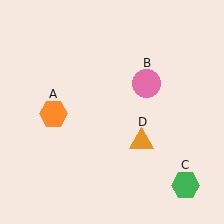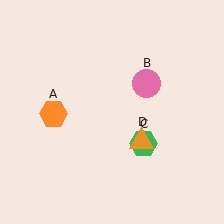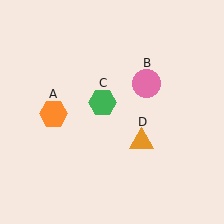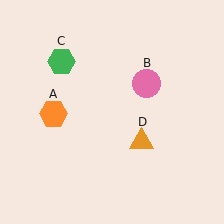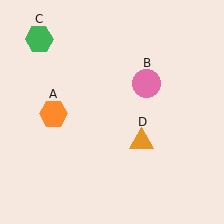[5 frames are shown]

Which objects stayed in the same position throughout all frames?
Orange hexagon (object A) and pink circle (object B) and orange triangle (object D) remained stationary.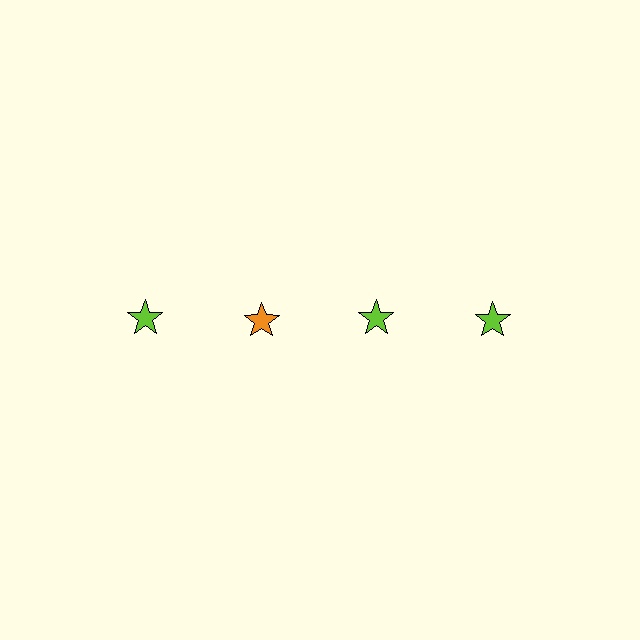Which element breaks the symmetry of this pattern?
The orange star in the top row, second from left column breaks the symmetry. All other shapes are lime stars.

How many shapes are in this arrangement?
There are 4 shapes arranged in a grid pattern.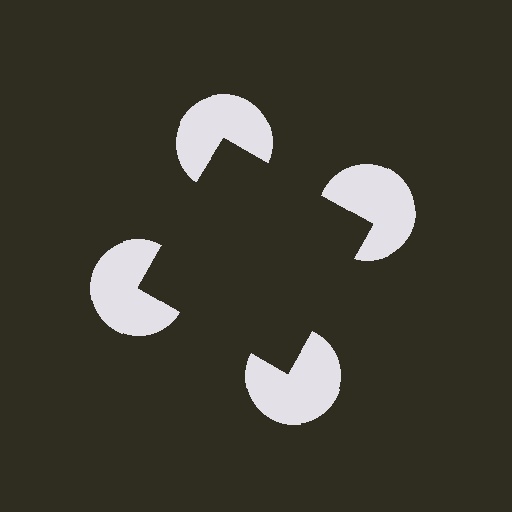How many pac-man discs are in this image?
There are 4 — one at each vertex of the illusory square.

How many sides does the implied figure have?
4 sides.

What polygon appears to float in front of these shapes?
An illusory square — its edges are inferred from the aligned wedge cuts in the pac-man discs, not physically drawn.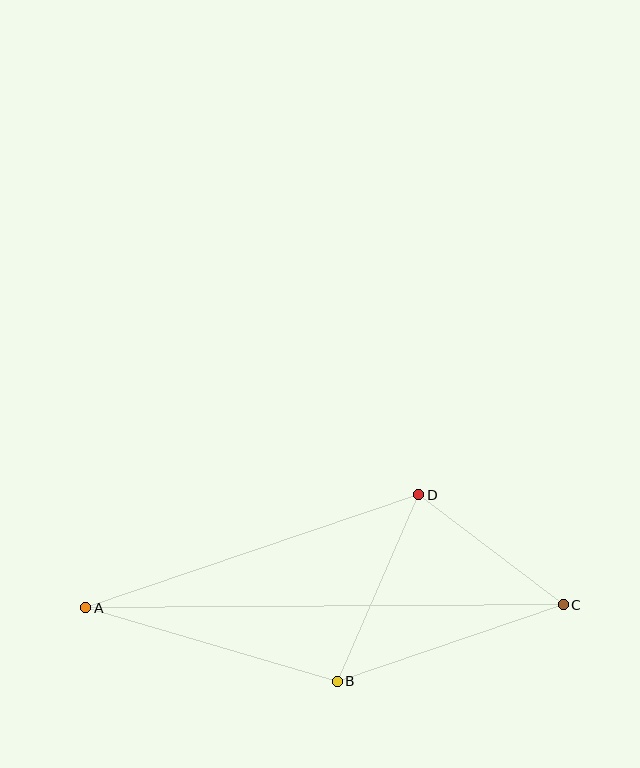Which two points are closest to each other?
Points C and D are closest to each other.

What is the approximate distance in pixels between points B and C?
The distance between B and C is approximately 239 pixels.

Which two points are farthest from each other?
Points A and C are farthest from each other.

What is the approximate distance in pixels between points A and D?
The distance between A and D is approximately 351 pixels.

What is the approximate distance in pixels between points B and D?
The distance between B and D is approximately 203 pixels.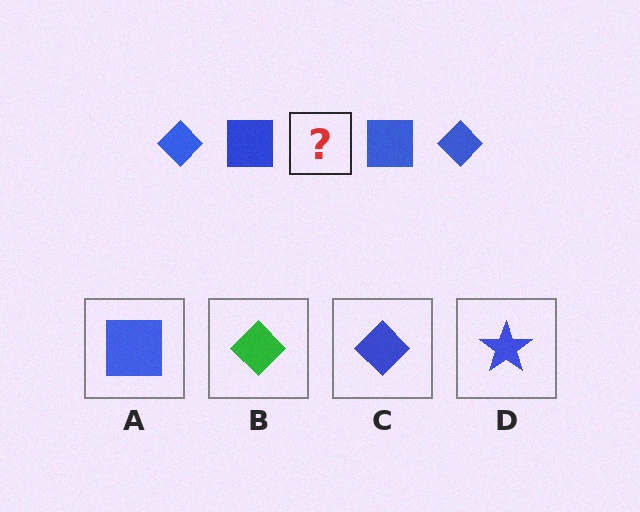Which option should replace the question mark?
Option C.